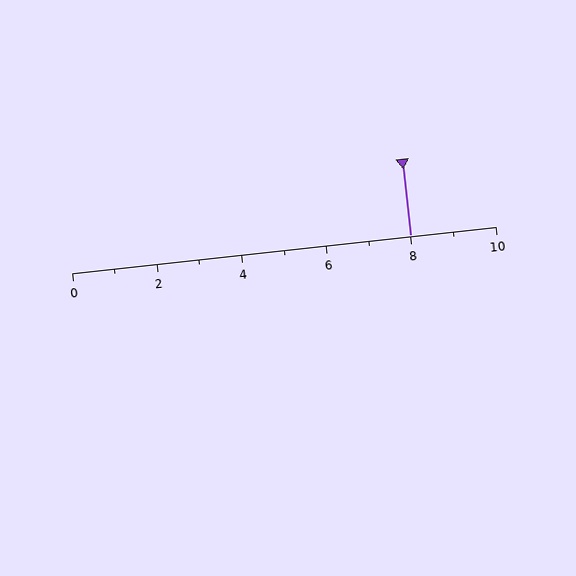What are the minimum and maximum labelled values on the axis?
The axis runs from 0 to 10.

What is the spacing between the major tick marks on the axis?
The major ticks are spaced 2 apart.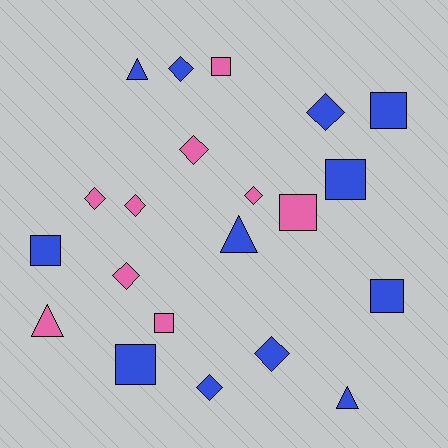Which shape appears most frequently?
Diamond, with 9 objects.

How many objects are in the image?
There are 21 objects.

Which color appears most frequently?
Blue, with 12 objects.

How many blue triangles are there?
There are 3 blue triangles.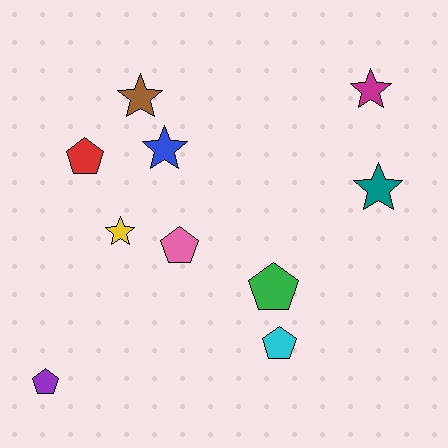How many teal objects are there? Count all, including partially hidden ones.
There is 1 teal object.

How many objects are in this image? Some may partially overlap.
There are 10 objects.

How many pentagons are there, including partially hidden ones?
There are 5 pentagons.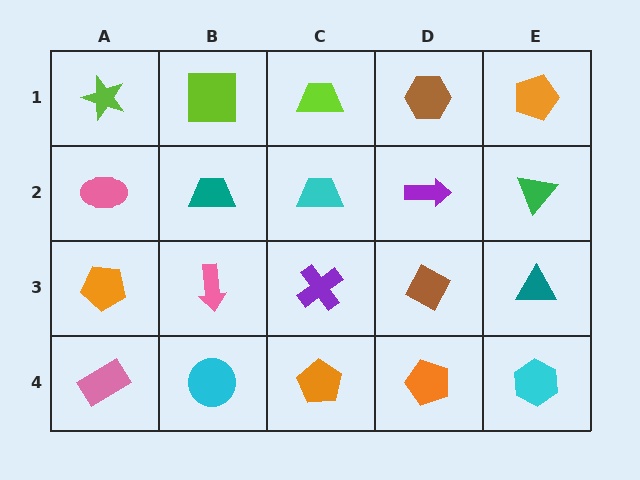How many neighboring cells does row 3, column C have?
4.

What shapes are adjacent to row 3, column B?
A teal trapezoid (row 2, column B), a cyan circle (row 4, column B), an orange pentagon (row 3, column A), a purple cross (row 3, column C).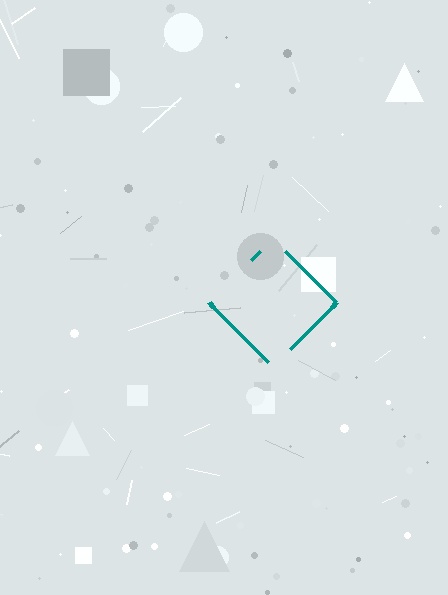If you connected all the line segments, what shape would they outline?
They would outline a diamond.